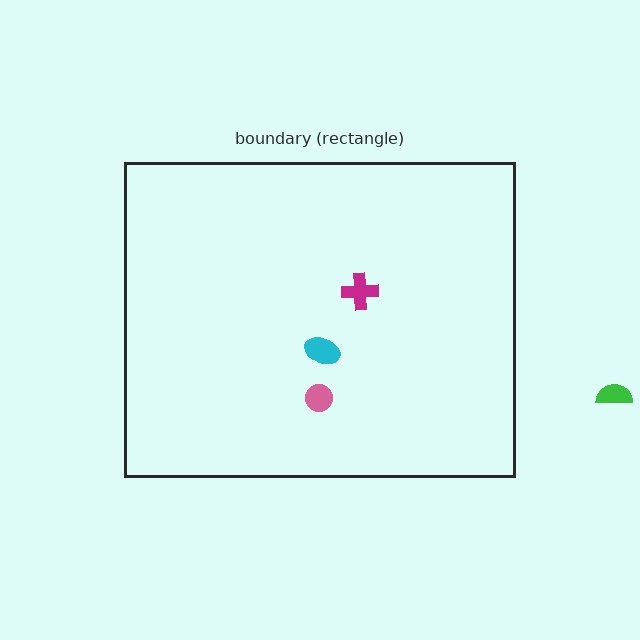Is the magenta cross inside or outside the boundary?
Inside.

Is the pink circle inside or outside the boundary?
Inside.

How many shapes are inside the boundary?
3 inside, 1 outside.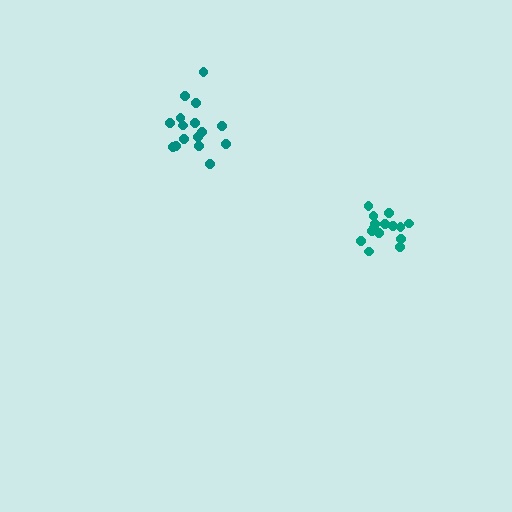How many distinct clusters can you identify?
There are 2 distinct clusters.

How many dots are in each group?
Group 1: 15 dots, Group 2: 16 dots (31 total).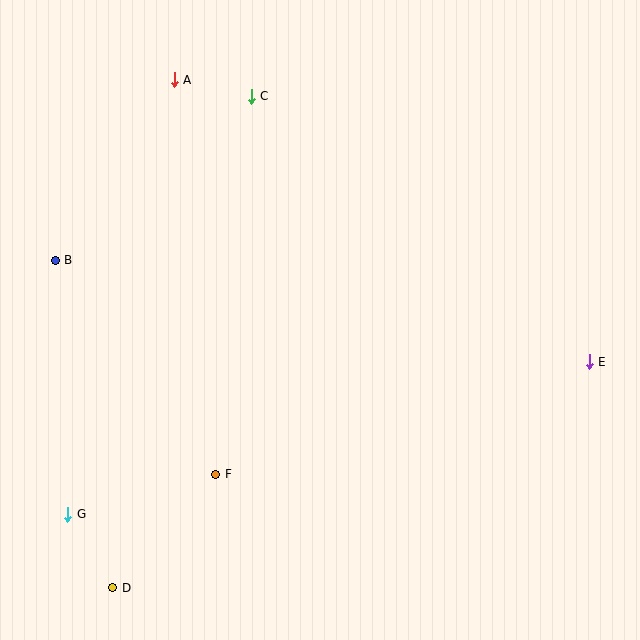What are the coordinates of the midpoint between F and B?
The midpoint between F and B is at (136, 367).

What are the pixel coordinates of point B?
Point B is at (55, 260).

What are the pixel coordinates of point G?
Point G is at (68, 514).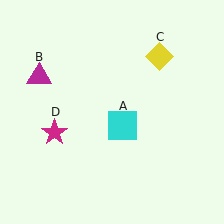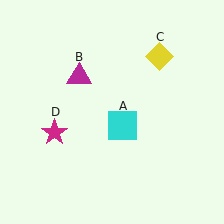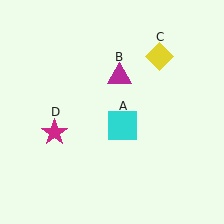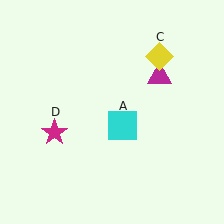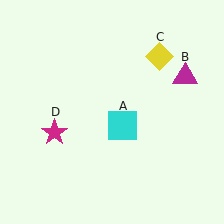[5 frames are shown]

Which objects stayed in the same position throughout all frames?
Cyan square (object A) and yellow diamond (object C) and magenta star (object D) remained stationary.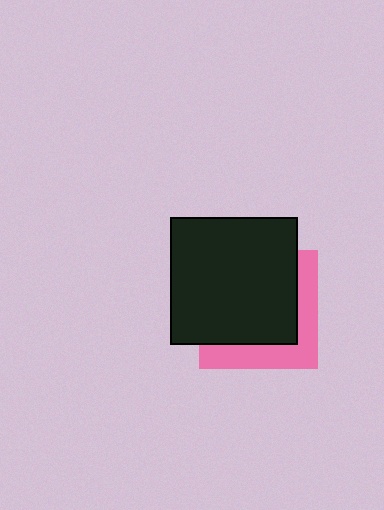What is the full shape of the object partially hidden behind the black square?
The partially hidden object is a pink square.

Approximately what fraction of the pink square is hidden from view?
Roughly 66% of the pink square is hidden behind the black square.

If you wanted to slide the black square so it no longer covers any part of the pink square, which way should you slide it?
Slide it toward the upper-left — that is the most direct way to separate the two shapes.